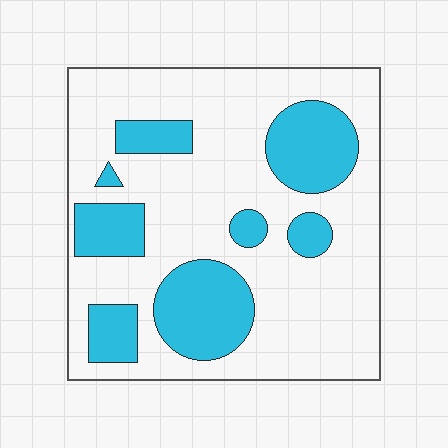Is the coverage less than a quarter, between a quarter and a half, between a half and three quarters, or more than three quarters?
Between a quarter and a half.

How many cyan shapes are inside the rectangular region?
8.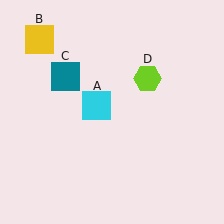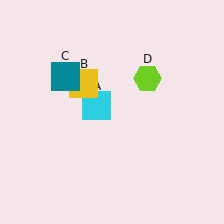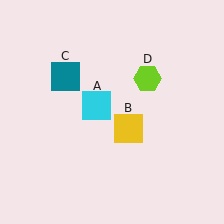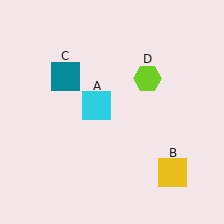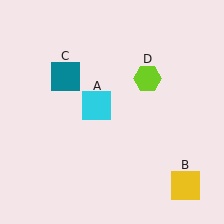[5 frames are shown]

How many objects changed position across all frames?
1 object changed position: yellow square (object B).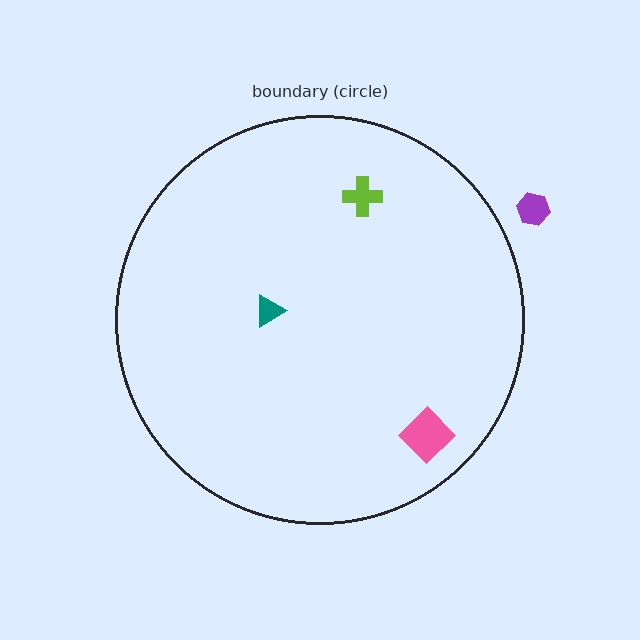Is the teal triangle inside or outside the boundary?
Inside.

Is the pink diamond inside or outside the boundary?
Inside.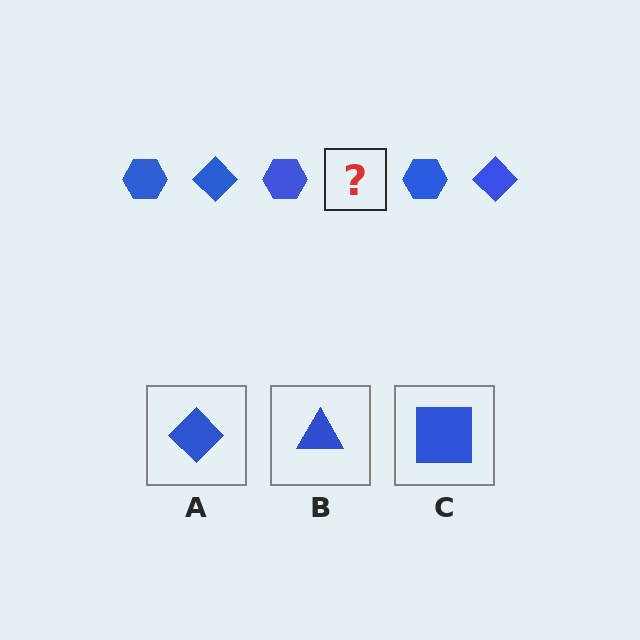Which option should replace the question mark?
Option A.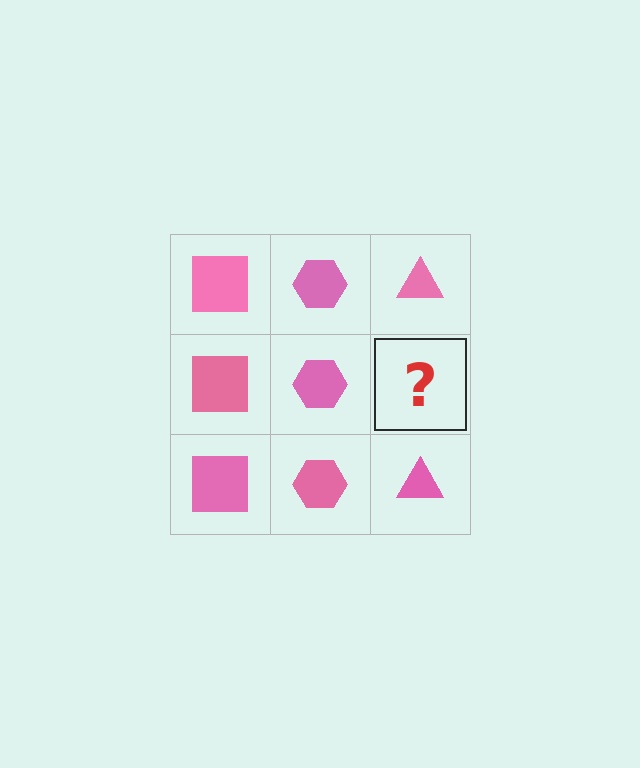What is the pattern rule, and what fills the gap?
The rule is that each column has a consistent shape. The gap should be filled with a pink triangle.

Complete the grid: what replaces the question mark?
The question mark should be replaced with a pink triangle.